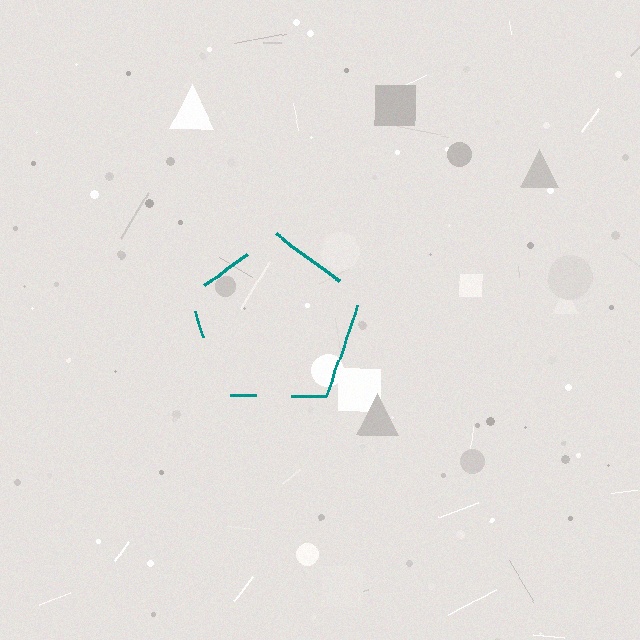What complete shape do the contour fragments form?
The contour fragments form a pentagon.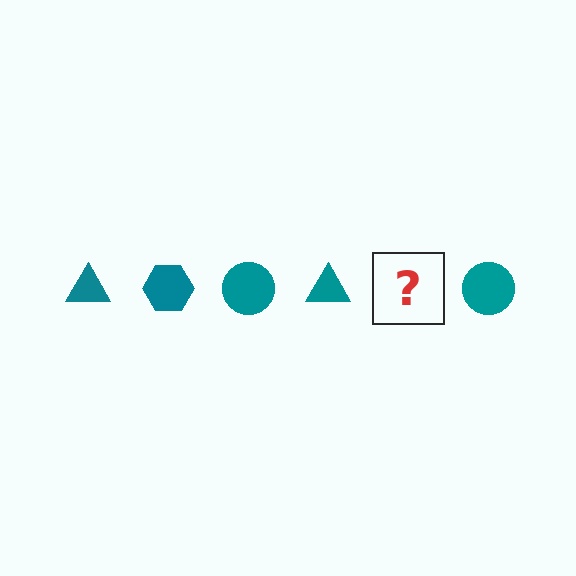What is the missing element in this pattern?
The missing element is a teal hexagon.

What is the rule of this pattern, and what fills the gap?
The rule is that the pattern cycles through triangle, hexagon, circle shapes in teal. The gap should be filled with a teal hexagon.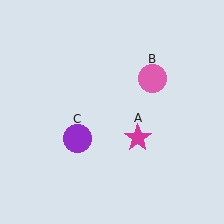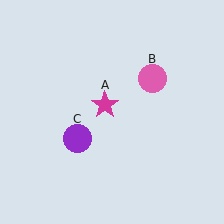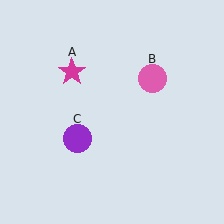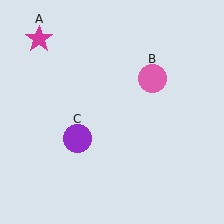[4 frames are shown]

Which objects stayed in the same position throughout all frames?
Pink circle (object B) and purple circle (object C) remained stationary.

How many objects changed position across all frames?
1 object changed position: magenta star (object A).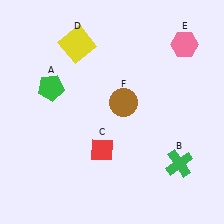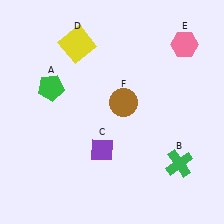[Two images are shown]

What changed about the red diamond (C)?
In Image 1, C is red. In Image 2, it changed to purple.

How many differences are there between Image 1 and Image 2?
There is 1 difference between the two images.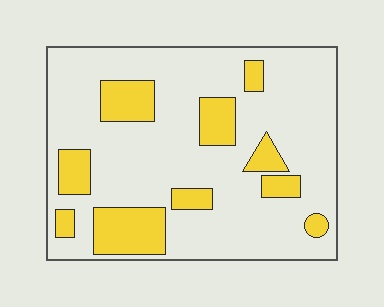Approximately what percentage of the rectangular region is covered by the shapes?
Approximately 20%.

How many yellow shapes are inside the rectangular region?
10.